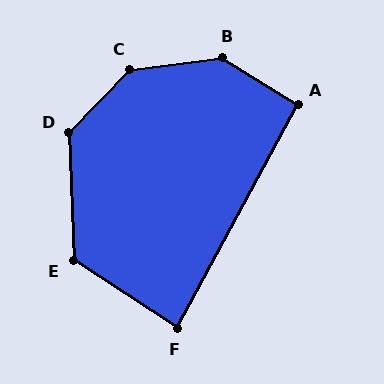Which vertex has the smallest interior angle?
F, at approximately 85 degrees.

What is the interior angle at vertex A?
Approximately 93 degrees (approximately right).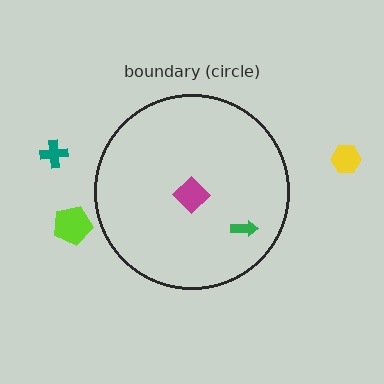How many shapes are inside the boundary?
2 inside, 3 outside.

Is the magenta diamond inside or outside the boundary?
Inside.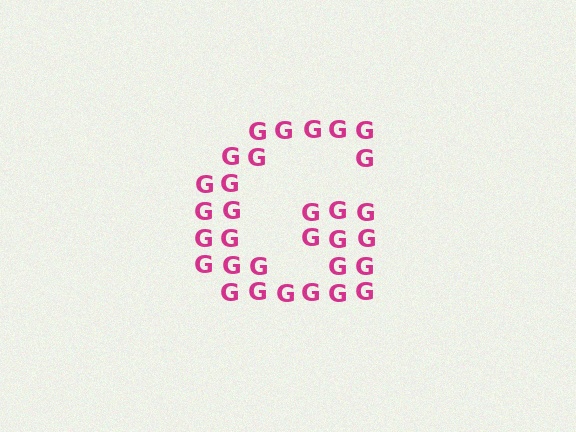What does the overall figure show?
The overall figure shows the letter G.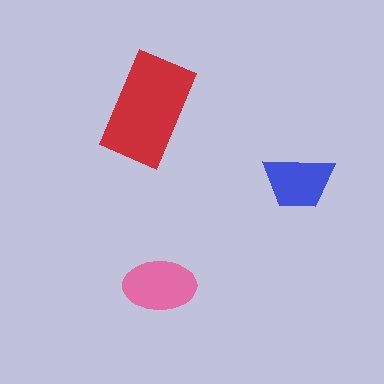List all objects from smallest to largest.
The blue trapezoid, the pink ellipse, the red rectangle.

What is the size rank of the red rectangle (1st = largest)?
1st.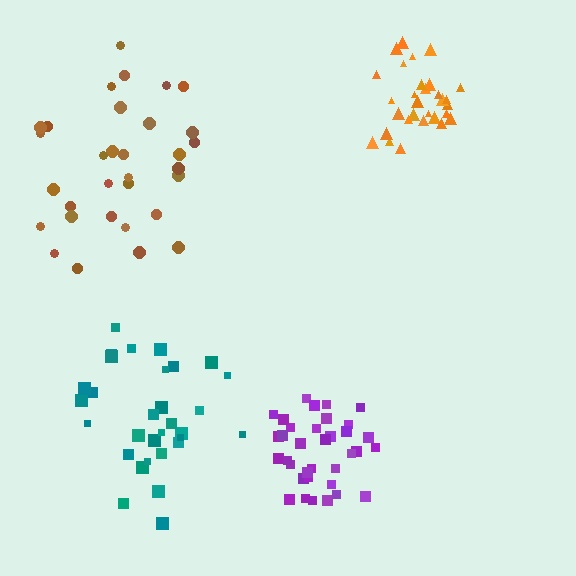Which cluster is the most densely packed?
Orange.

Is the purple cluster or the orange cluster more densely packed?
Orange.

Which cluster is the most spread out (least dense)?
Brown.